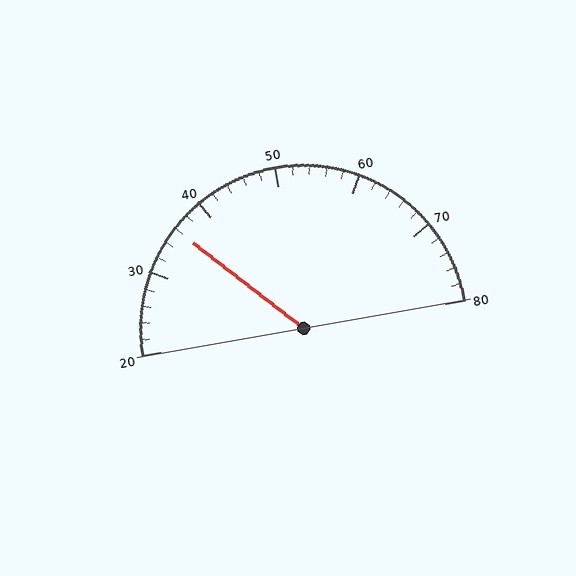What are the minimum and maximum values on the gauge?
The gauge ranges from 20 to 80.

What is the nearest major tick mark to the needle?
The nearest major tick mark is 40.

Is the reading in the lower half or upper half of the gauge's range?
The reading is in the lower half of the range (20 to 80).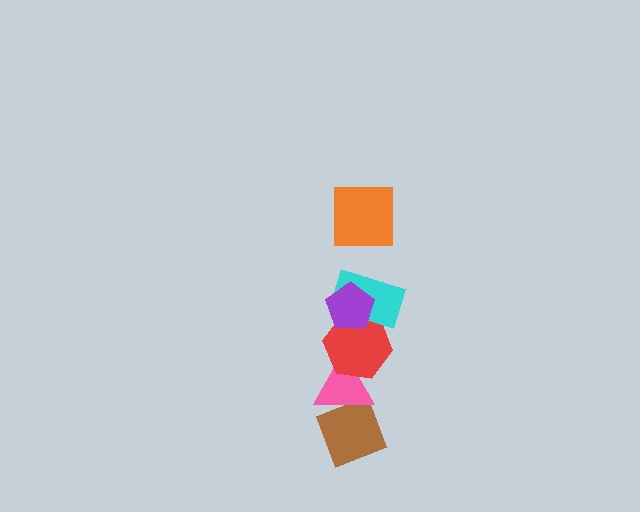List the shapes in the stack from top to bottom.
From top to bottom: the orange square, the purple pentagon, the cyan rectangle, the red hexagon, the pink triangle, the brown diamond.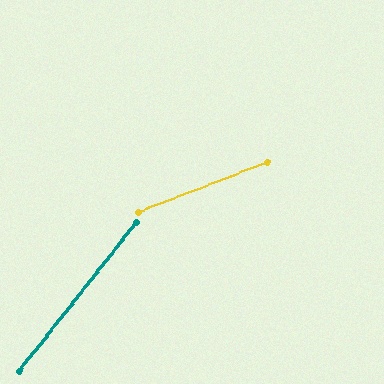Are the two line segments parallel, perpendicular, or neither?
Neither parallel nor perpendicular — they differ by about 31°.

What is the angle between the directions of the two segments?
Approximately 31 degrees.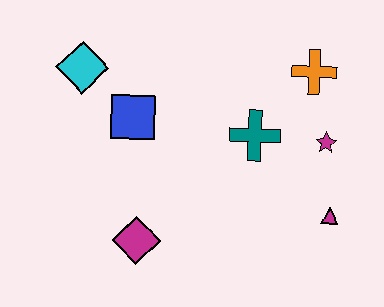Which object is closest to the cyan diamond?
The blue square is closest to the cyan diamond.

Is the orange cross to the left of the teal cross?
No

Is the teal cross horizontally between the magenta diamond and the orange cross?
Yes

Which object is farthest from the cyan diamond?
The magenta triangle is farthest from the cyan diamond.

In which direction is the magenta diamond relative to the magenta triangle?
The magenta diamond is to the left of the magenta triangle.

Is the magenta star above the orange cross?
No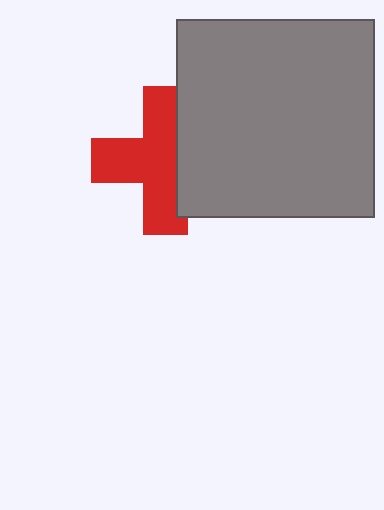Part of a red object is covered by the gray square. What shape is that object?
It is a cross.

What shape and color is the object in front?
The object in front is a gray square.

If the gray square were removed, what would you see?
You would see the complete red cross.